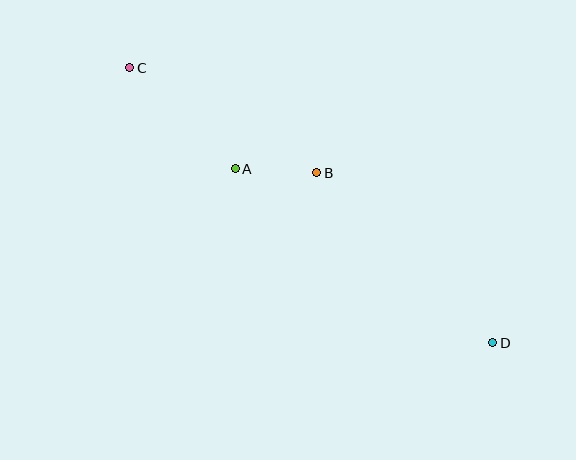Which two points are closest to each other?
Points A and B are closest to each other.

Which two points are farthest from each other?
Points C and D are farthest from each other.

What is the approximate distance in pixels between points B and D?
The distance between B and D is approximately 245 pixels.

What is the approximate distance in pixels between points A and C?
The distance between A and C is approximately 146 pixels.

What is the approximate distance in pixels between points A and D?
The distance between A and D is approximately 311 pixels.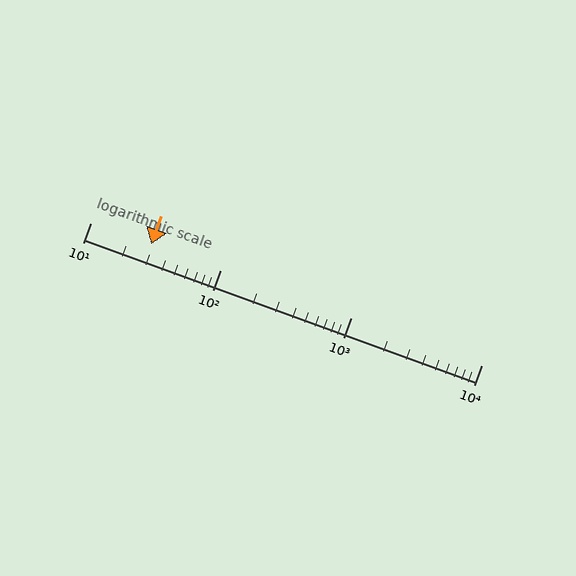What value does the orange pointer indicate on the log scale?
The pointer indicates approximately 29.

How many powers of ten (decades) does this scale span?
The scale spans 3 decades, from 10 to 10000.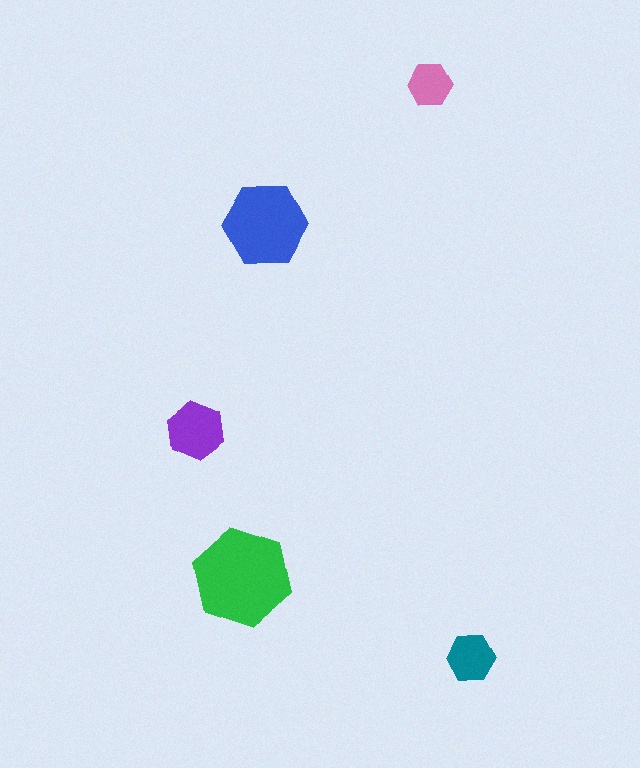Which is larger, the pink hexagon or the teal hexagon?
The teal one.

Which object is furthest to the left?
The purple hexagon is leftmost.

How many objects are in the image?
There are 5 objects in the image.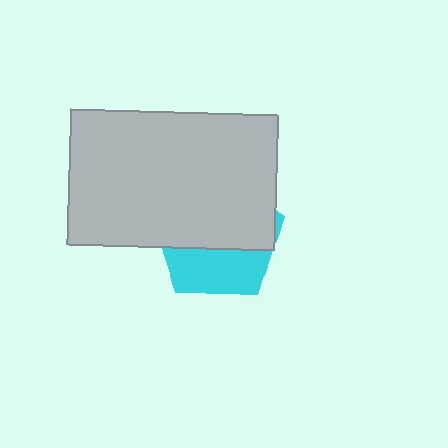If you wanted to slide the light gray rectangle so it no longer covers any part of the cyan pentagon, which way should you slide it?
Slide it up — that is the most direct way to separate the two shapes.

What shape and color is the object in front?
The object in front is a light gray rectangle.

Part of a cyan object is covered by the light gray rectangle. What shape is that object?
It is a pentagon.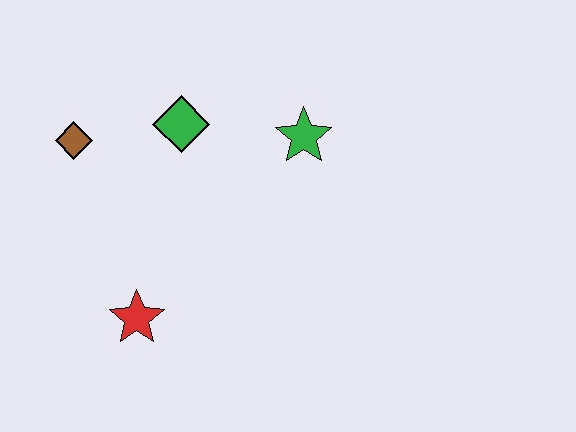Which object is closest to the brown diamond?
The green diamond is closest to the brown diamond.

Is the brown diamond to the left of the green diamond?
Yes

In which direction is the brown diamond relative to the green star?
The brown diamond is to the left of the green star.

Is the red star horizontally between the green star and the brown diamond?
Yes